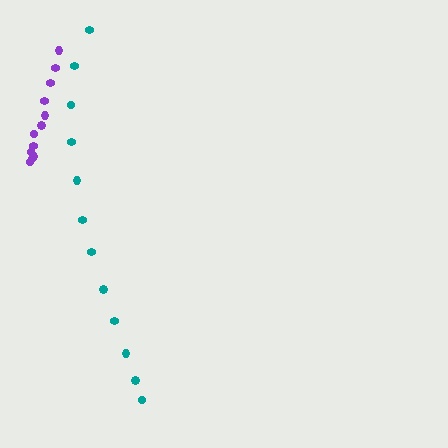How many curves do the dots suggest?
There are 2 distinct paths.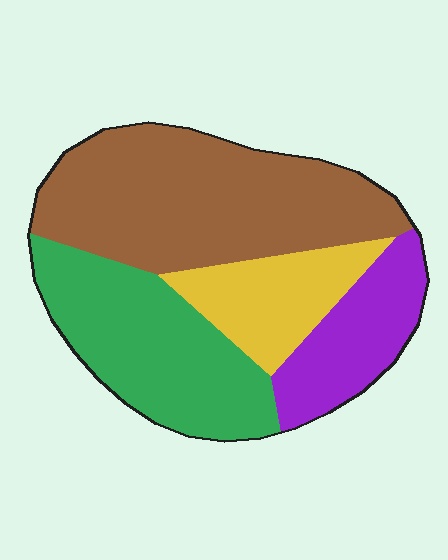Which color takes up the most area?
Brown, at roughly 40%.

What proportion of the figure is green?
Green takes up about one quarter (1/4) of the figure.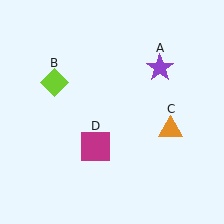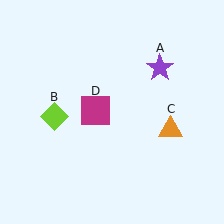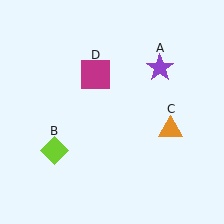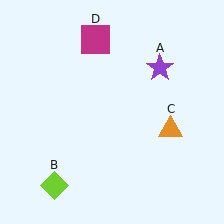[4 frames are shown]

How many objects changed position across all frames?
2 objects changed position: lime diamond (object B), magenta square (object D).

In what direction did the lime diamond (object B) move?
The lime diamond (object B) moved down.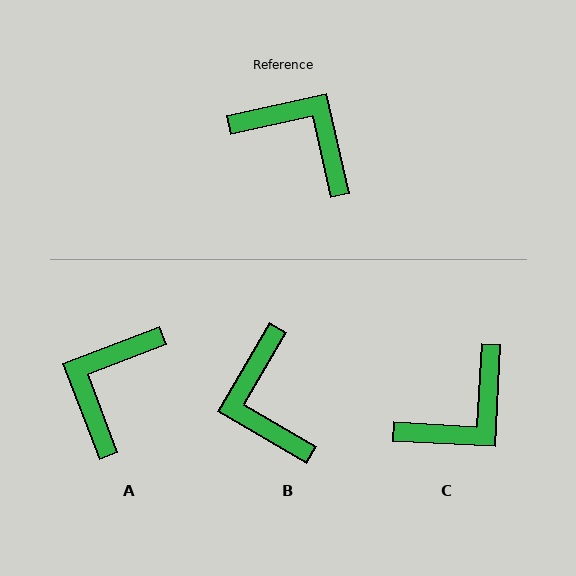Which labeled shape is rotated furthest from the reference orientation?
B, about 137 degrees away.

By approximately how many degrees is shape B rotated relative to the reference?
Approximately 137 degrees counter-clockwise.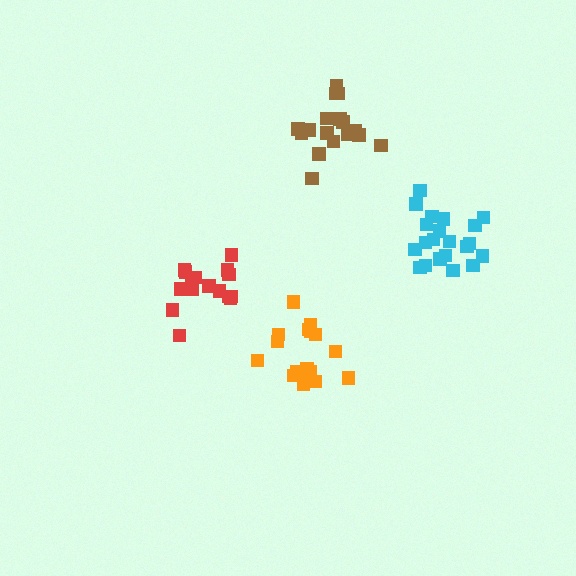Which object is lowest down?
The orange cluster is bottommost.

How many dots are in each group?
Group 1: 16 dots, Group 2: 16 dots, Group 3: 17 dots, Group 4: 21 dots (70 total).